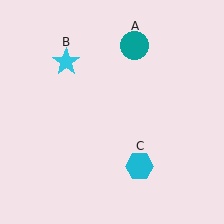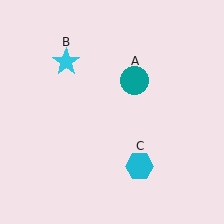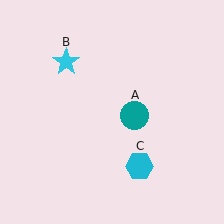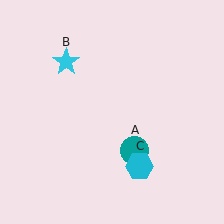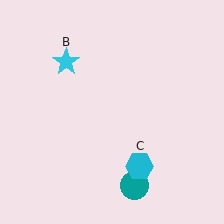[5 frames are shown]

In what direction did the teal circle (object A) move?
The teal circle (object A) moved down.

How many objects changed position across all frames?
1 object changed position: teal circle (object A).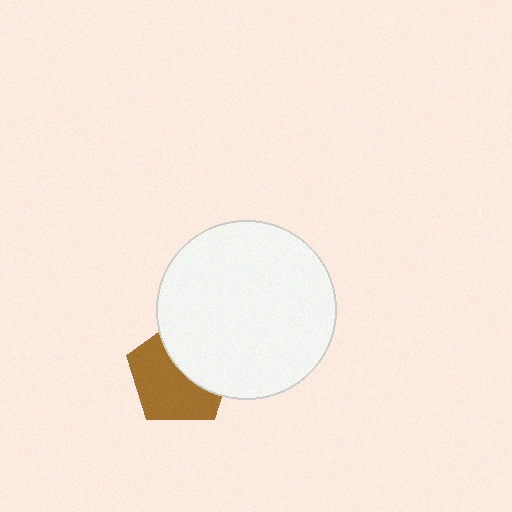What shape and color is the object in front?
The object in front is a white circle.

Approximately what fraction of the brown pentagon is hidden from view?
Roughly 42% of the brown pentagon is hidden behind the white circle.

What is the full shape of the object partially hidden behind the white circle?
The partially hidden object is a brown pentagon.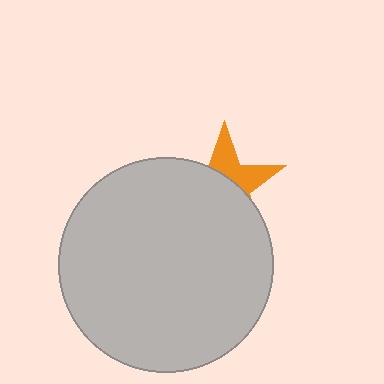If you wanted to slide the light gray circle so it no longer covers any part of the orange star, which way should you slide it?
Slide it down — that is the most direct way to separate the two shapes.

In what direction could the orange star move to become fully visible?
The orange star could move up. That would shift it out from behind the light gray circle entirely.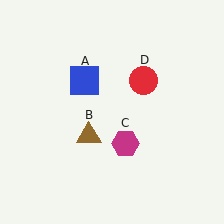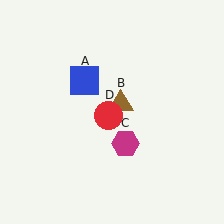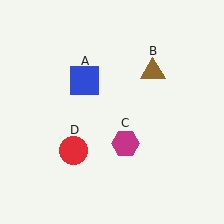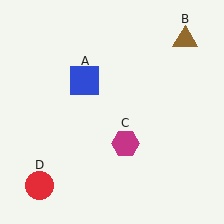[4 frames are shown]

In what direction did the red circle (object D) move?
The red circle (object D) moved down and to the left.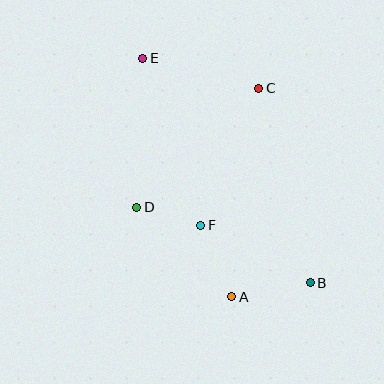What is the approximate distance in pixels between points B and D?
The distance between B and D is approximately 189 pixels.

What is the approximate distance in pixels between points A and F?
The distance between A and F is approximately 78 pixels.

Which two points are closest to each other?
Points D and F are closest to each other.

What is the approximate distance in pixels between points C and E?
The distance between C and E is approximately 120 pixels.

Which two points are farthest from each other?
Points B and E are farthest from each other.